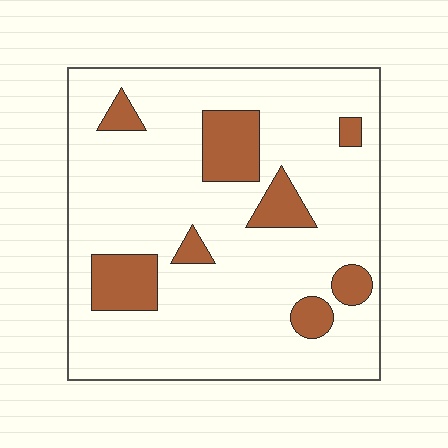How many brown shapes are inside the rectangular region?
8.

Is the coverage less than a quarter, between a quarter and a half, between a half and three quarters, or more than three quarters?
Less than a quarter.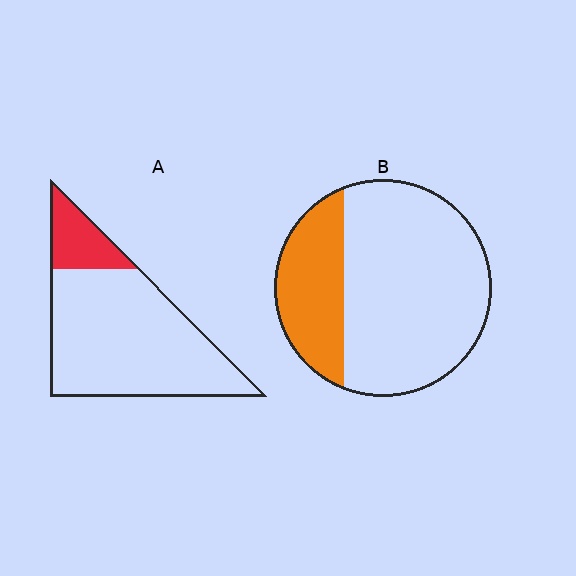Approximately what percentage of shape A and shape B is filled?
A is approximately 15% and B is approximately 30%.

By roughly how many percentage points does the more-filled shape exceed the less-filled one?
By roughly 10 percentage points (B over A).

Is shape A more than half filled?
No.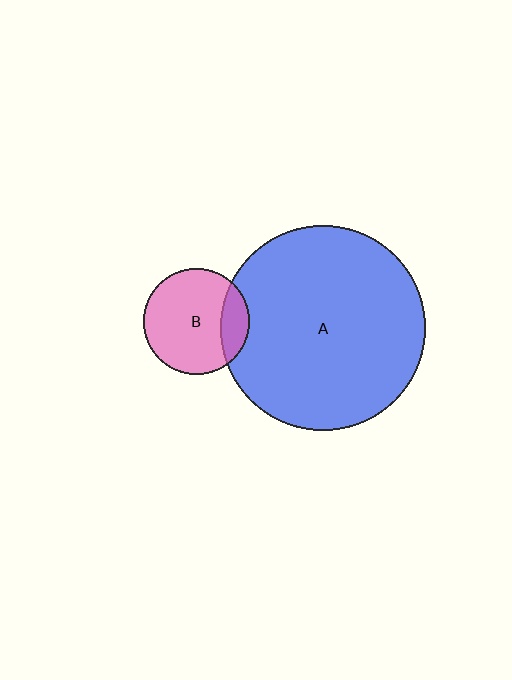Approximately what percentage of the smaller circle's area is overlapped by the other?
Approximately 20%.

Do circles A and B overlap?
Yes.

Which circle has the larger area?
Circle A (blue).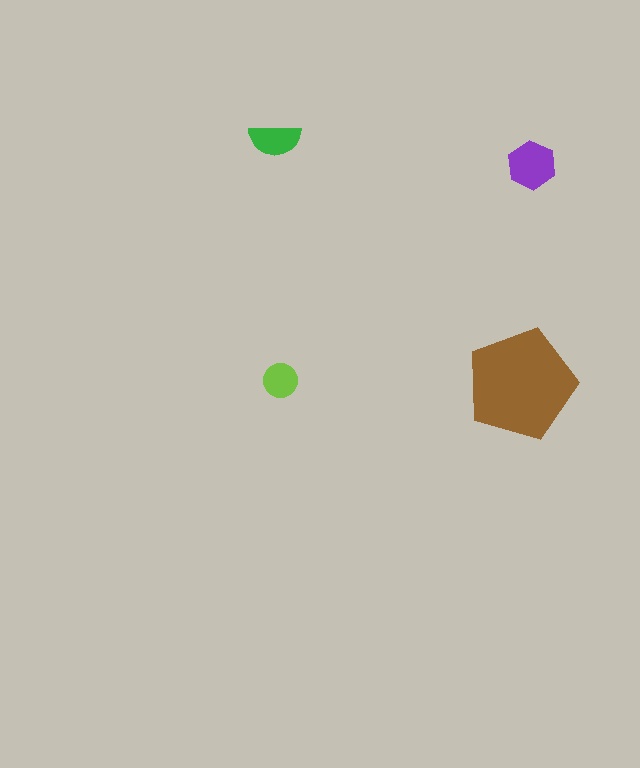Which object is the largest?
The brown pentagon.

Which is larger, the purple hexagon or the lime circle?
The purple hexagon.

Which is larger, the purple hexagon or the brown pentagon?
The brown pentagon.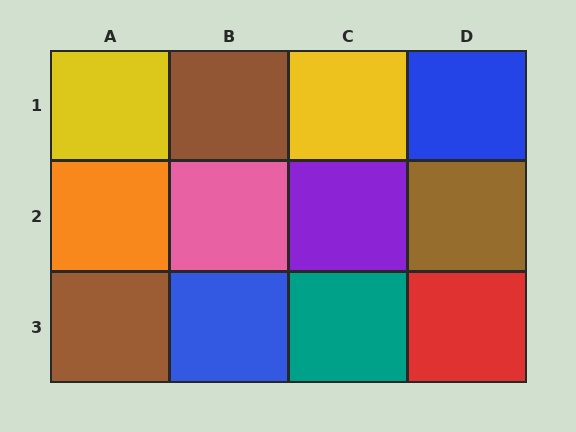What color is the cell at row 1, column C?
Yellow.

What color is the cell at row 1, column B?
Brown.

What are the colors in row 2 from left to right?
Orange, pink, purple, brown.